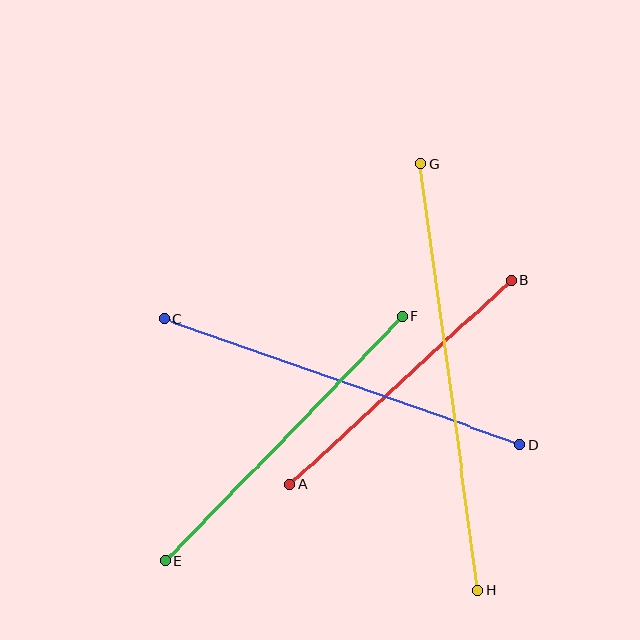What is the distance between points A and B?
The distance is approximately 301 pixels.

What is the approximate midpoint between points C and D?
The midpoint is at approximately (342, 382) pixels.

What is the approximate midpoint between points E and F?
The midpoint is at approximately (284, 439) pixels.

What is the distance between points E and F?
The distance is approximately 340 pixels.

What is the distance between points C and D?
The distance is approximately 377 pixels.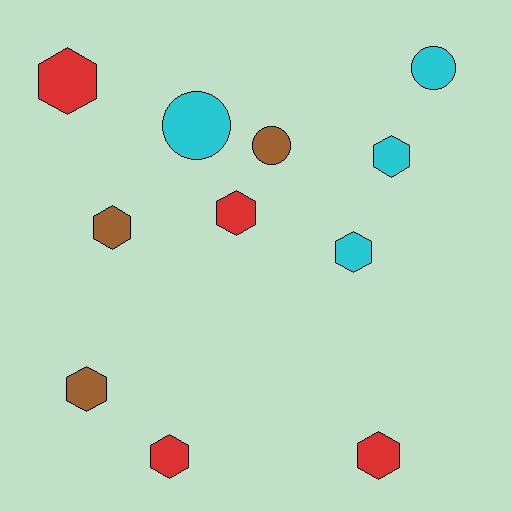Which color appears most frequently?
Cyan, with 4 objects.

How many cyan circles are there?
There are 2 cyan circles.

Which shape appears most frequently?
Hexagon, with 8 objects.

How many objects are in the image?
There are 11 objects.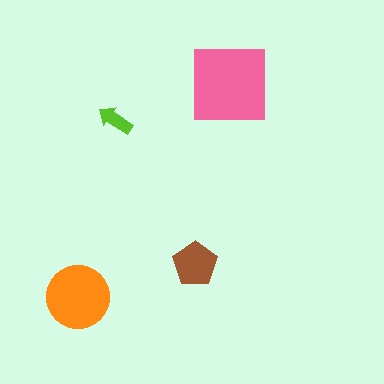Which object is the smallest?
The lime arrow.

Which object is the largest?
The pink square.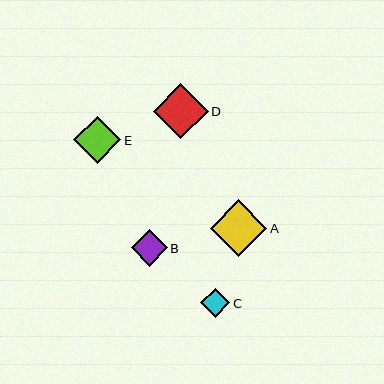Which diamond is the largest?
Diamond A is the largest with a size of approximately 57 pixels.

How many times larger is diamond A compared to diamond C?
Diamond A is approximately 2.0 times the size of diamond C.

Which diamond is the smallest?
Diamond C is the smallest with a size of approximately 29 pixels.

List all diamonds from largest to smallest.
From largest to smallest: A, D, E, B, C.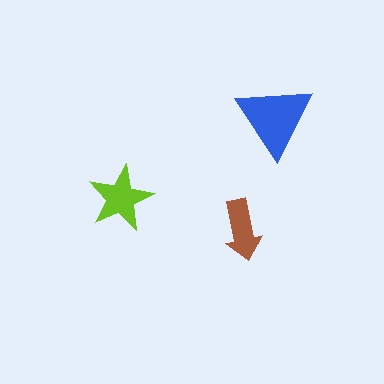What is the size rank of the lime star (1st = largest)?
2nd.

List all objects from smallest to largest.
The brown arrow, the lime star, the blue triangle.